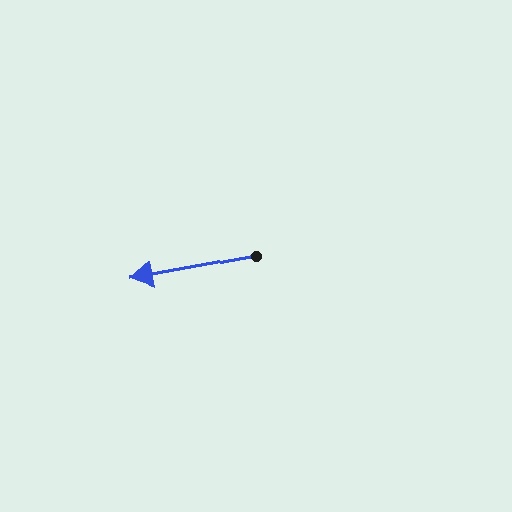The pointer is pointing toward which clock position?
Roughly 9 o'clock.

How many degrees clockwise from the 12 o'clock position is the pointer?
Approximately 259 degrees.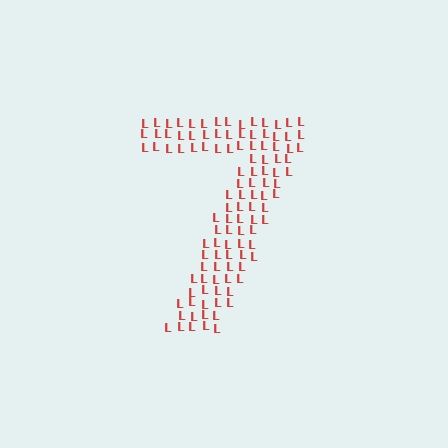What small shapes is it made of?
It is made of small letter L's.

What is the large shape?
The large shape is the digit 7.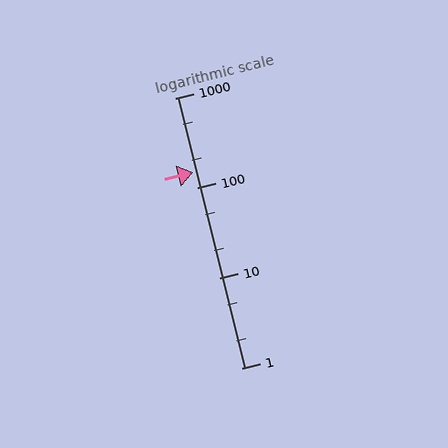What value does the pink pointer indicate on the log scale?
The pointer indicates approximately 150.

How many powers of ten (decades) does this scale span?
The scale spans 3 decades, from 1 to 1000.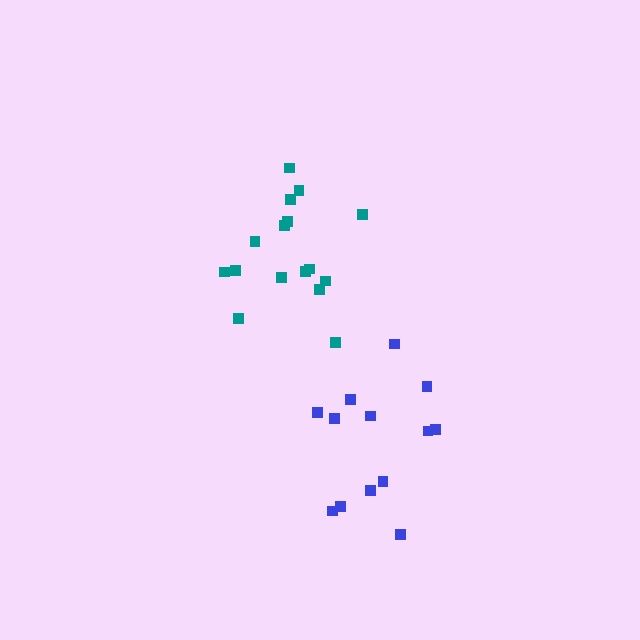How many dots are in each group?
Group 1: 13 dots, Group 2: 16 dots (29 total).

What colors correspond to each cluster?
The clusters are colored: blue, teal.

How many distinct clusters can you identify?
There are 2 distinct clusters.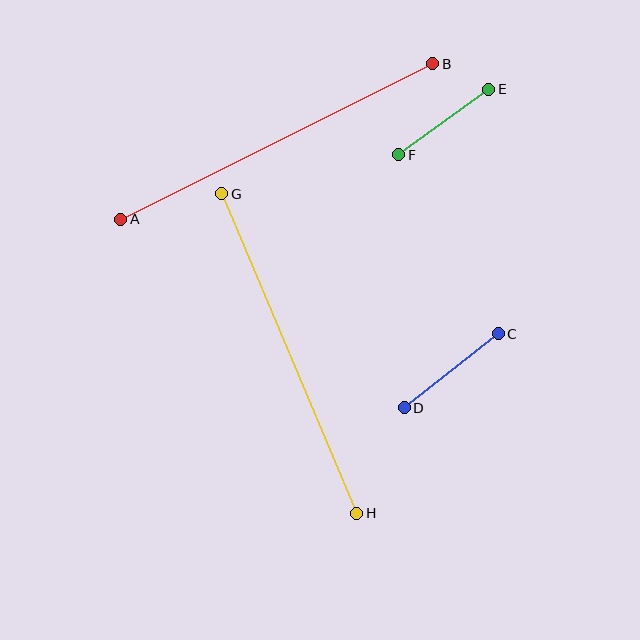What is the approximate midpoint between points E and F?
The midpoint is at approximately (444, 122) pixels.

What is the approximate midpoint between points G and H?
The midpoint is at approximately (289, 353) pixels.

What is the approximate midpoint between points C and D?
The midpoint is at approximately (451, 371) pixels.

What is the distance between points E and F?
The distance is approximately 111 pixels.